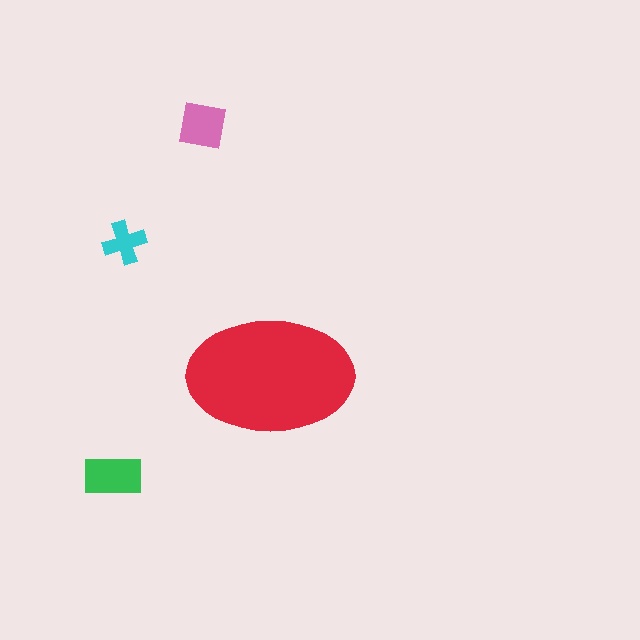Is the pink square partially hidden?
No, the pink square is fully visible.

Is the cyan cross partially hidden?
No, the cyan cross is fully visible.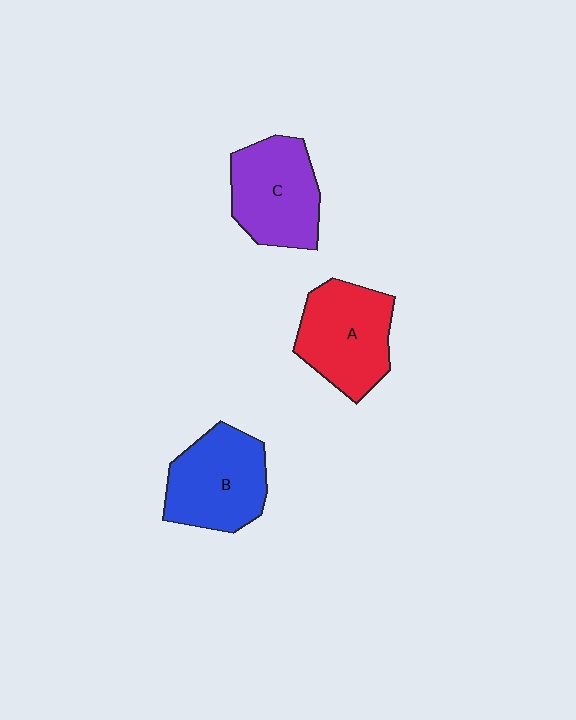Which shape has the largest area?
Shape A (red).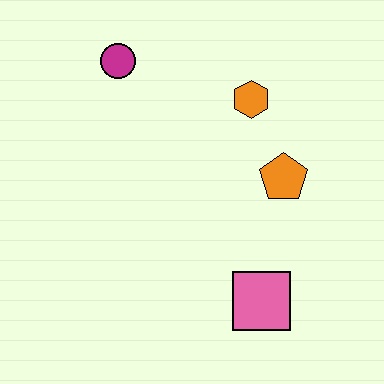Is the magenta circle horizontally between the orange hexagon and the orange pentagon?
No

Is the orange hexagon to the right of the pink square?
No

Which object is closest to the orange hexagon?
The orange pentagon is closest to the orange hexagon.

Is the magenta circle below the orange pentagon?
No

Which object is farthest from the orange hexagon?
The pink square is farthest from the orange hexagon.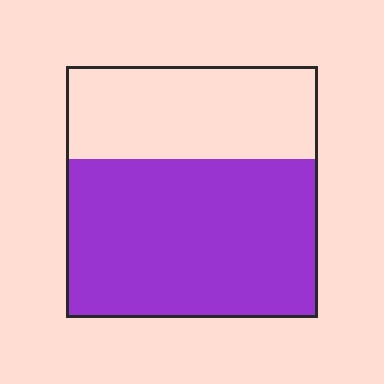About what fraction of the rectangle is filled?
About five eighths (5/8).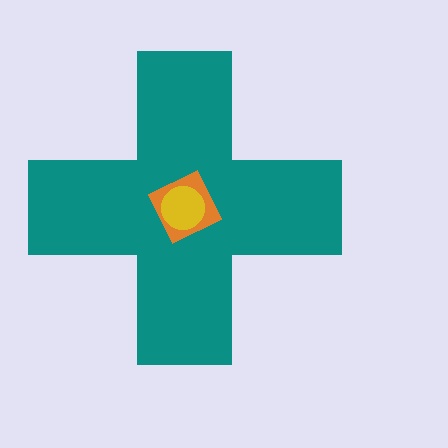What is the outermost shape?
The teal cross.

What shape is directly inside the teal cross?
The orange diamond.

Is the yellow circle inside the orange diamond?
Yes.